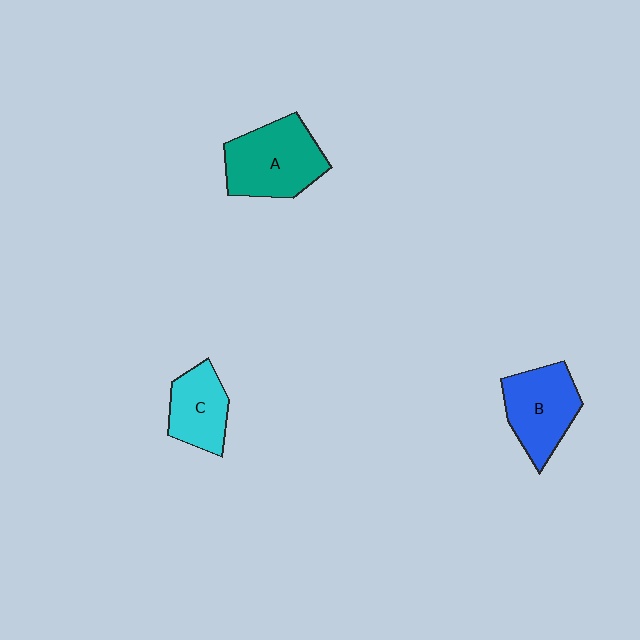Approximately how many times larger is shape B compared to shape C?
Approximately 1.3 times.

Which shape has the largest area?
Shape A (teal).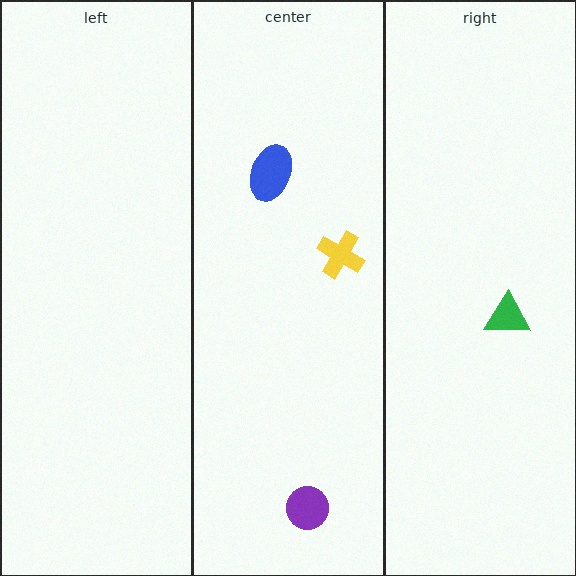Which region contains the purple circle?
The center region.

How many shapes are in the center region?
3.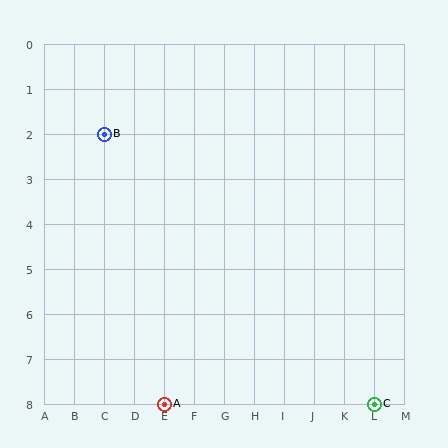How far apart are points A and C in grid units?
Points A and C are 7 columns apart.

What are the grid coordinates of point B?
Point B is at grid coordinates (C, 2).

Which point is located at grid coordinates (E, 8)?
Point A is at (E, 8).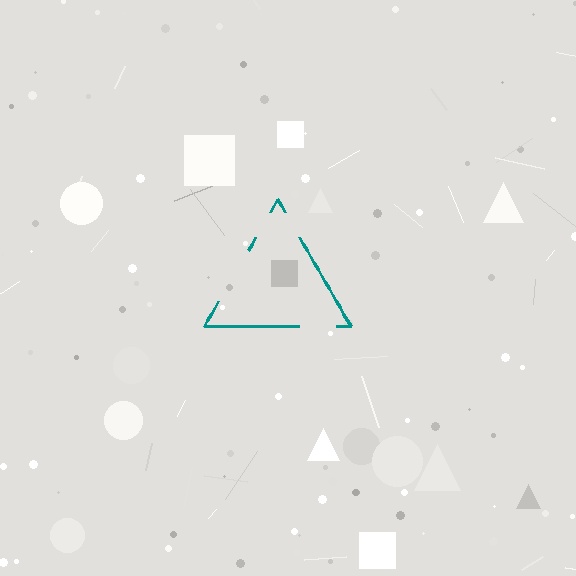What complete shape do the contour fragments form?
The contour fragments form a triangle.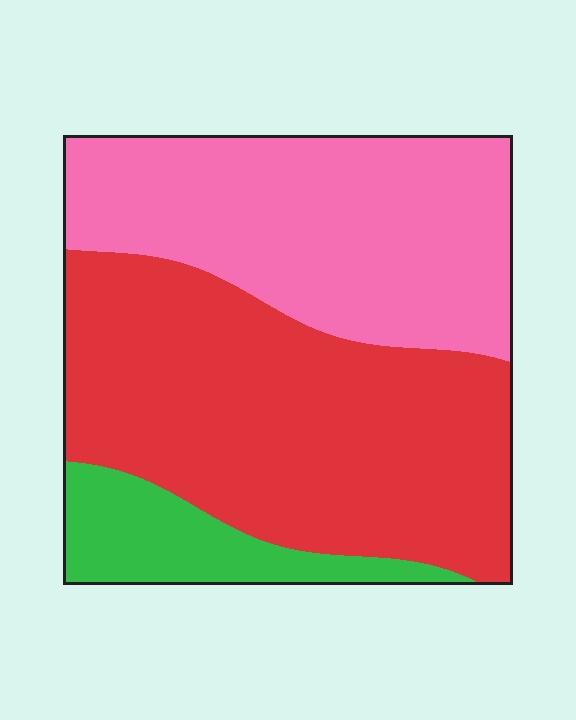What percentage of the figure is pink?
Pink covers about 40% of the figure.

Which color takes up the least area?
Green, at roughly 10%.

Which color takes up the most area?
Red, at roughly 50%.